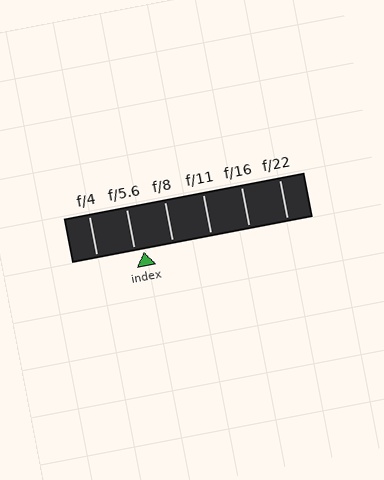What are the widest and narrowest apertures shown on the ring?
The widest aperture shown is f/4 and the narrowest is f/22.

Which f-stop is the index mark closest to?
The index mark is closest to f/5.6.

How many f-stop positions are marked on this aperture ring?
There are 6 f-stop positions marked.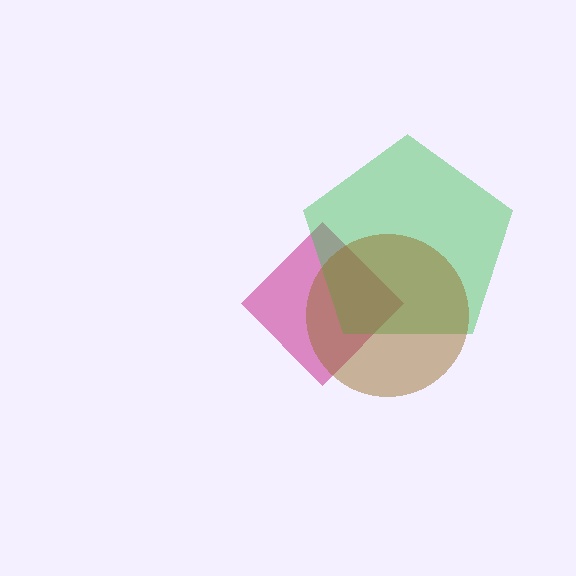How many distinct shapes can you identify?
There are 3 distinct shapes: a magenta diamond, a green pentagon, a brown circle.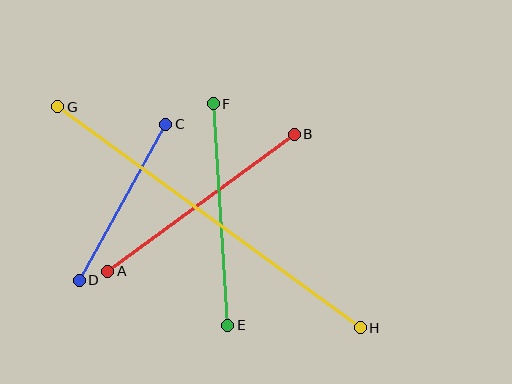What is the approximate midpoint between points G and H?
The midpoint is at approximately (209, 217) pixels.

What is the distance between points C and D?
The distance is approximately 178 pixels.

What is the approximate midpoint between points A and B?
The midpoint is at approximately (201, 203) pixels.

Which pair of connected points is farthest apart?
Points G and H are farthest apart.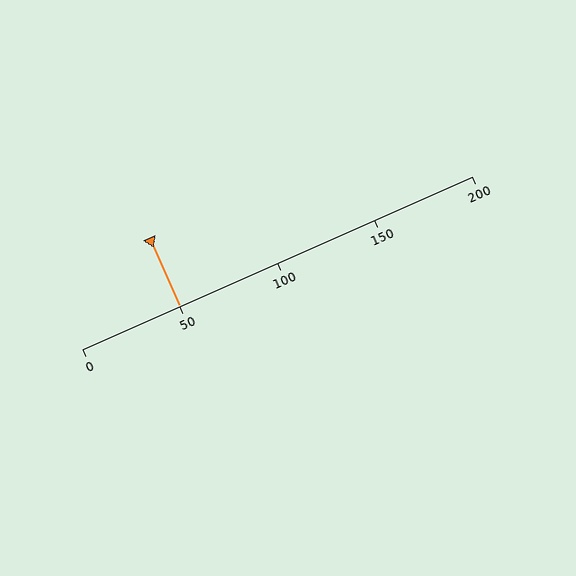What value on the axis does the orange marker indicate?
The marker indicates approximately 50.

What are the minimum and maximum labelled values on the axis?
The axis runs from 0 to 200.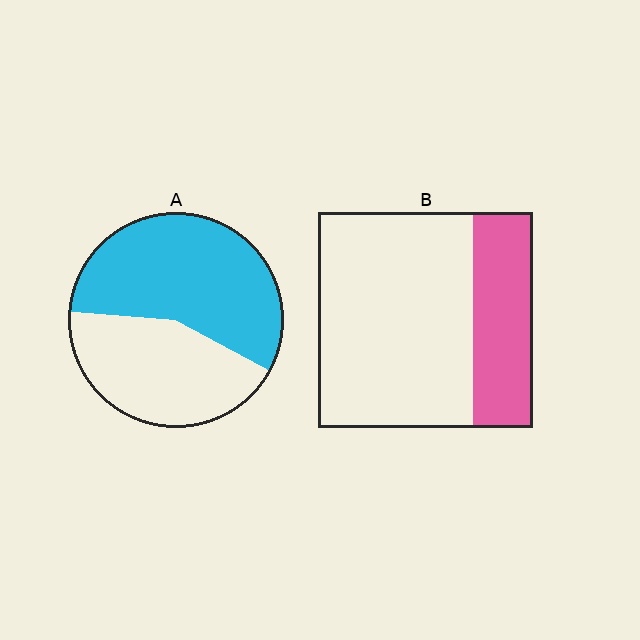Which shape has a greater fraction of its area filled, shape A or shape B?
Shape A.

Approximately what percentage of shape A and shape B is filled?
A is approximately 55% and B is approximately 30%.